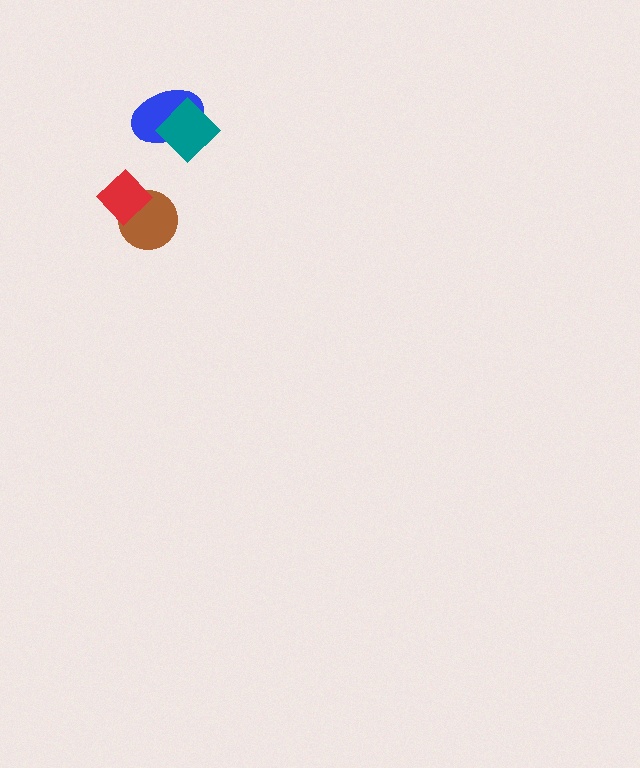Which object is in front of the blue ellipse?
The teal diamond is in front of the blue ellipse.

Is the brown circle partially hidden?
Yes, it is partially covered by another shape.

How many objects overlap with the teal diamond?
1 object overlaps with the teal diamond.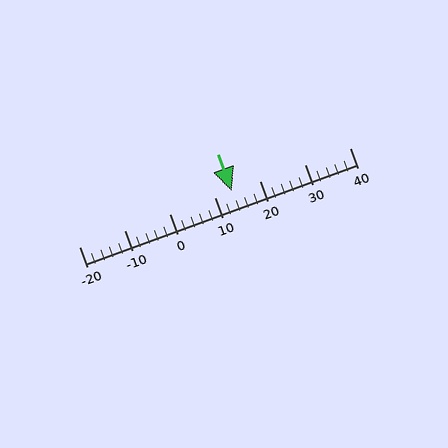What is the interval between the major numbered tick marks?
The major tick marks are spaced 10 units apart.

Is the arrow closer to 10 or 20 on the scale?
The arrow is closer to 10.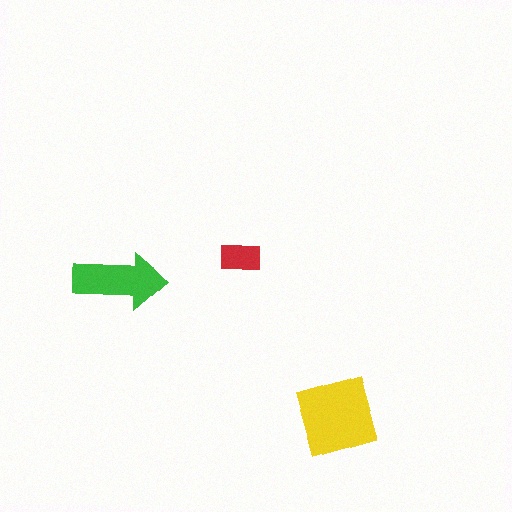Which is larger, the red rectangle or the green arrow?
The green arrow.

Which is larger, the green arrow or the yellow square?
The yellow square.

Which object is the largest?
The yellow square.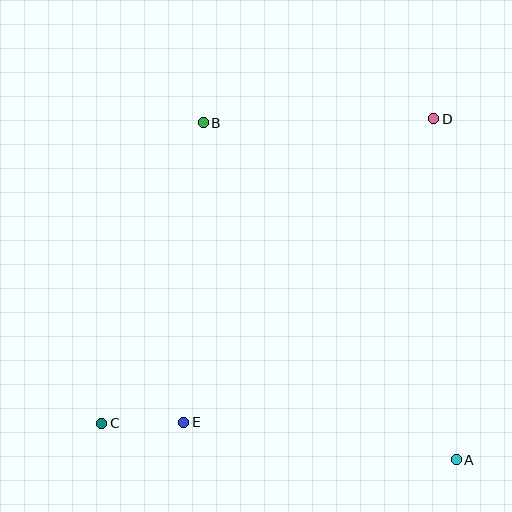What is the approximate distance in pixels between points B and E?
The distance between B and E is approximately 300 pixels.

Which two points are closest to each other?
Points C and E are closest to each other.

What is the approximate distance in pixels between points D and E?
The distance between D and E is approximately 393 pixels.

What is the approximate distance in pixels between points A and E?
The distance between A and E is approximately 275 pixels.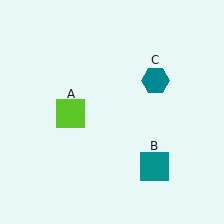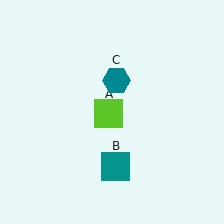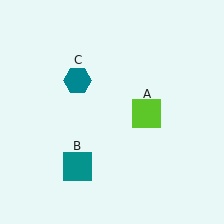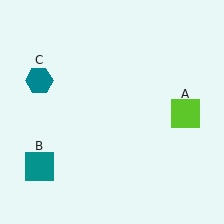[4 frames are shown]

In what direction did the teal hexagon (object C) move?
The teal hexagon (object C) moved left.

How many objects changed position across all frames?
3 objects changed position: lime square (object A), teal square (object B), teal hexagon (object C).